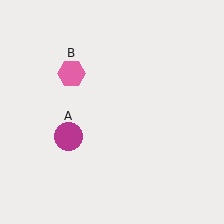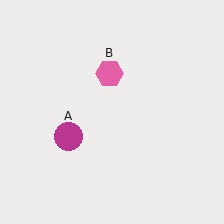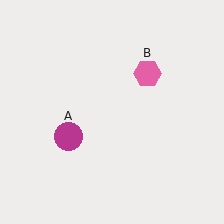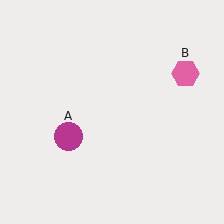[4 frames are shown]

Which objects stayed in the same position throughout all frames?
Magenta circle (object A) remained stationary.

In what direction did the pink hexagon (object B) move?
The pink hexagon (object B) moved right.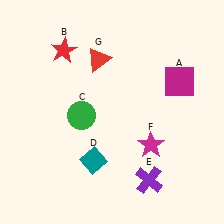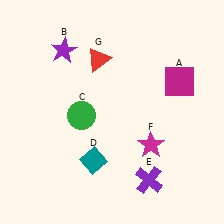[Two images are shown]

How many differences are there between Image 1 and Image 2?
There is 1 difference between the two images.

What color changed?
The star (B) changed from red in Image 1 to purple in Image 2.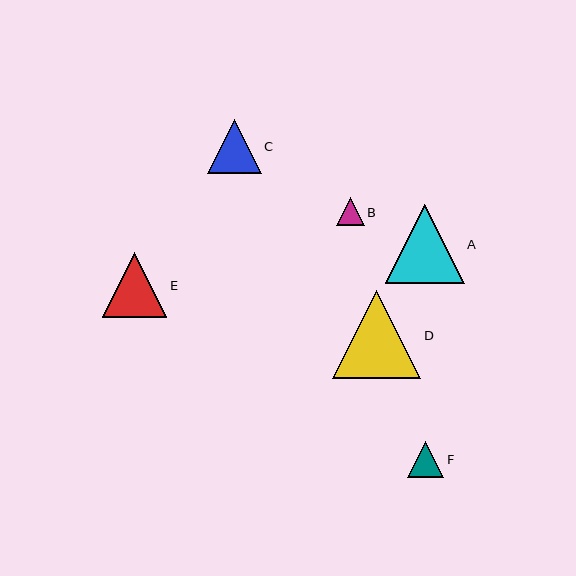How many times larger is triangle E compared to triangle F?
Triangle E is approximately 1.8 times the size of triangle F.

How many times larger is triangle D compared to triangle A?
Triangle D is approximately 1.1 times the size of triangle A.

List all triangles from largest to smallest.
From largest to smallest: D, A, E, C, F, B.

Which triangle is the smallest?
Triangle B is the smallest with a size of approximately 28 pixels.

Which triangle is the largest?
Triangle D is the largest with a size of approximately 88 pixels.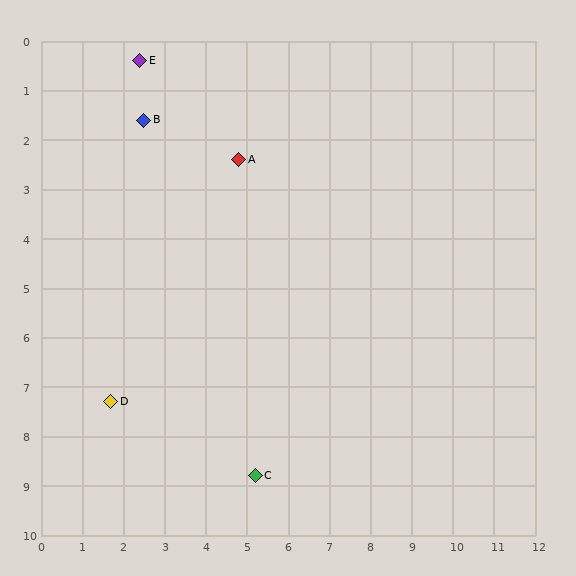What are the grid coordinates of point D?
Point D is at approximately (1.7, 7.3).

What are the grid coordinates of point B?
Point B is at approximately (2.5, 1.6).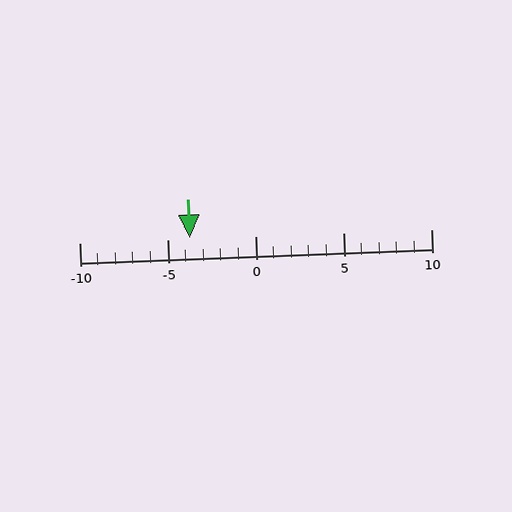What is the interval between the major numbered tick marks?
The major tick marks are spaced 5 units apart.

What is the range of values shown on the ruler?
The ruler shows values from -10 to 10.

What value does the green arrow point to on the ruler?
The green arrow points to approximately -4.